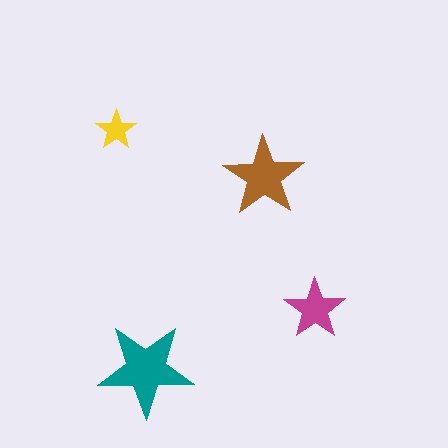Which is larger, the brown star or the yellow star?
The brown one.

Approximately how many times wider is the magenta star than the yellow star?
About 1.5 times wider.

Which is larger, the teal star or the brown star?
The teal one.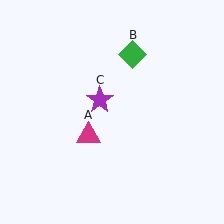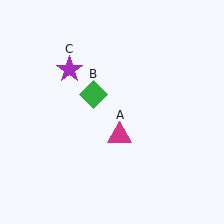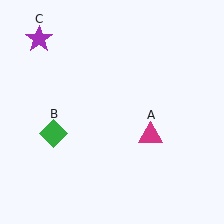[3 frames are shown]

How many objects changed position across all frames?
3 objects changed position: magenta triangle (object A), green diamond (object B), purple star (object C).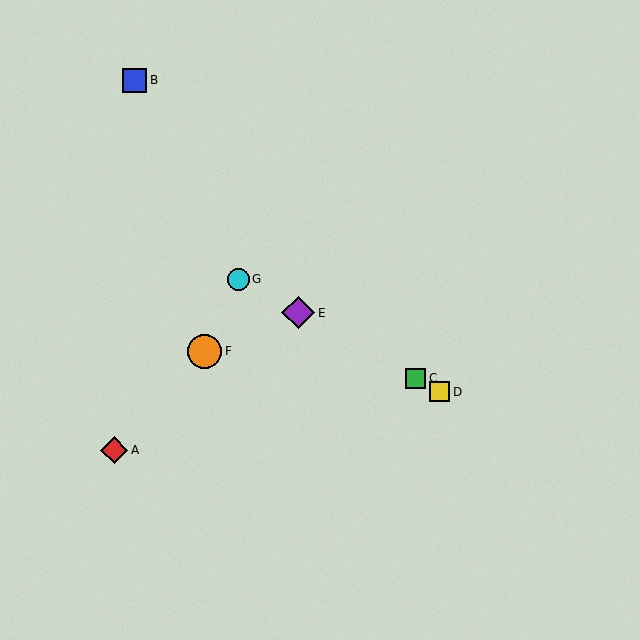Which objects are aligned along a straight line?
Objects C, D, E, G are aligned along a straight line.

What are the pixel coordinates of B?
Object B is at (135, 80).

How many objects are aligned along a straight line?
4 objects (C, D, E, G) are aligned along a straight line.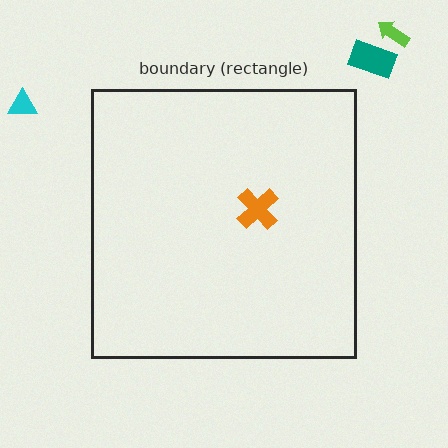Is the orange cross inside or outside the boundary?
Inside.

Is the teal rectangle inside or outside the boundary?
Outside.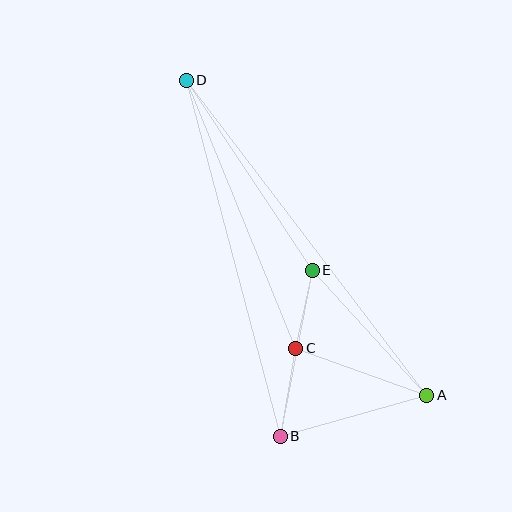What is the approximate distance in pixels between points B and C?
The distance between B and C is approximately 89 pixels.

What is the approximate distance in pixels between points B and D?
The distance between B and D is approximately 368 pixels.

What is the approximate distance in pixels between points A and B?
The distance between A and B is approximately 152 pixels.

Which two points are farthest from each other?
Points A and D are farthest from each other.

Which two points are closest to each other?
Points C and E are closest to each other.